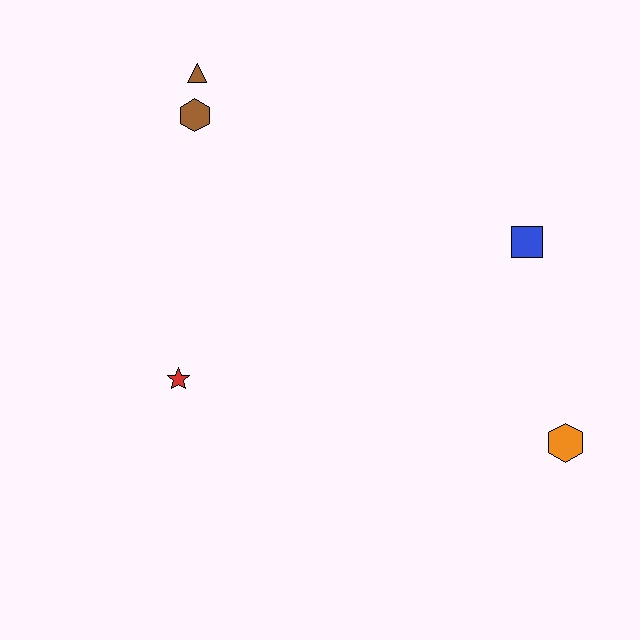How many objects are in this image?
There are 5 objects.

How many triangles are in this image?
There is 1 triangle.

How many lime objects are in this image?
There are no lime objects.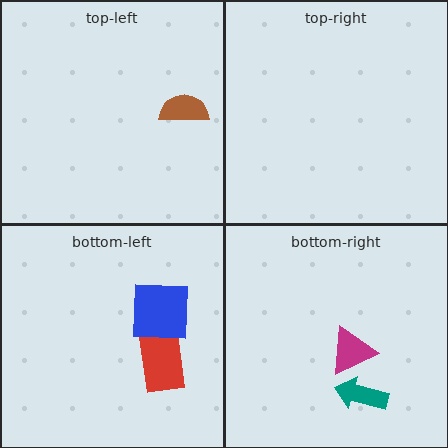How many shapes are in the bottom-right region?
2.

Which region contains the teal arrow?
The bottom-right region.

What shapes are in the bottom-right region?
The teal arrow, the magenta triangle.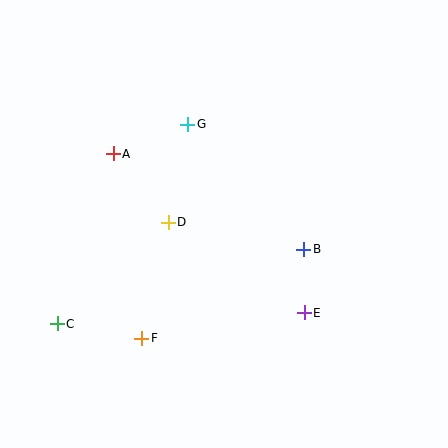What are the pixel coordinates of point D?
Point D is at (168, 222).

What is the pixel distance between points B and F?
The distance between B and F is 185 pixels.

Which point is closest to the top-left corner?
Point A is closest to the top-left corner.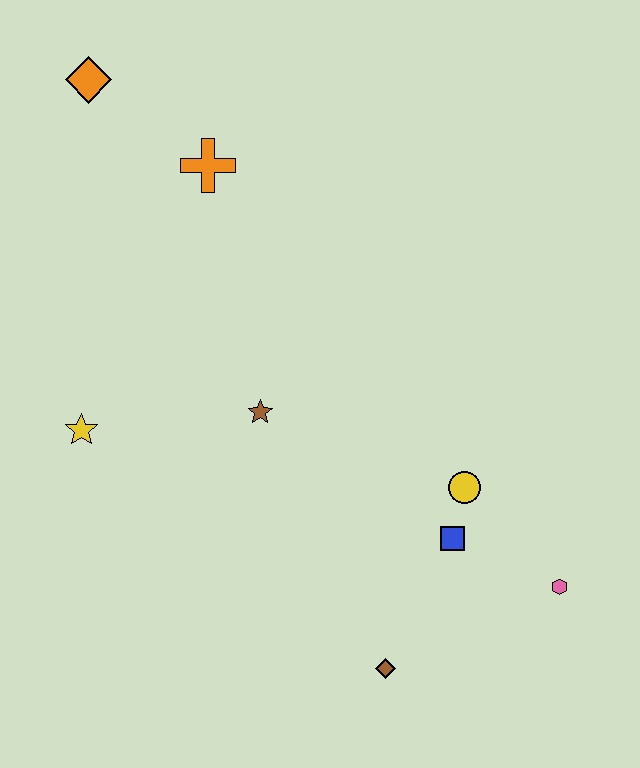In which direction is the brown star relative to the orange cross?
The brown star is below the orange cross.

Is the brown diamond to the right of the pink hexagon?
No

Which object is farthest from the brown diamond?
The orange diamond is farthest from the brown diamond.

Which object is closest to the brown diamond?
The blue square is closest to the brown diamond.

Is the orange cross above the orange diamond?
No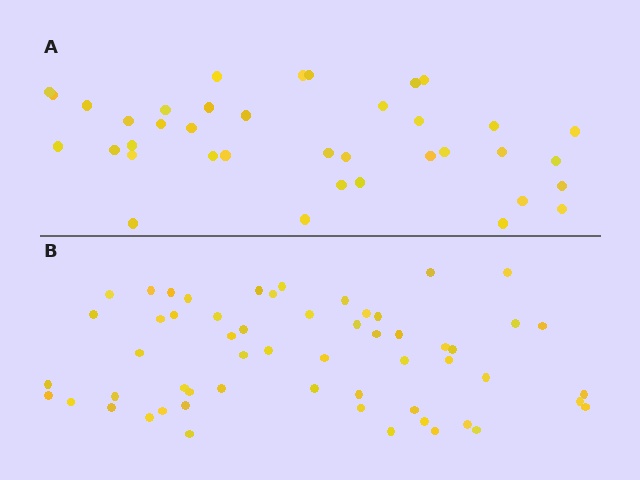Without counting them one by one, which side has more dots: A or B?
Region B (the bottom region) has more dots.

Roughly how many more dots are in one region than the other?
Region B has approximately 20 more dots than region A.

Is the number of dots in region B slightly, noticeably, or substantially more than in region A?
Region B has substantially more. The ratio is roughly 1.5 to 1.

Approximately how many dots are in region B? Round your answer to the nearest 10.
About 60 dots. (The exact count is 57, which rounds to 60.)